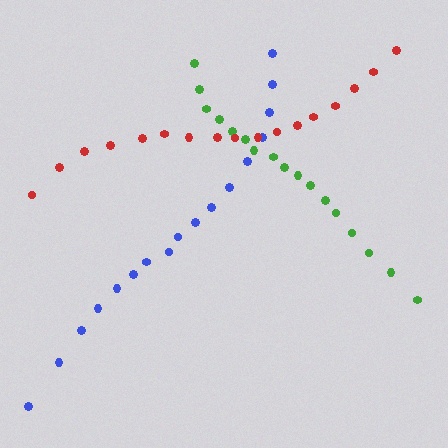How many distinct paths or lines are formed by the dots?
There are 3 distinct paths.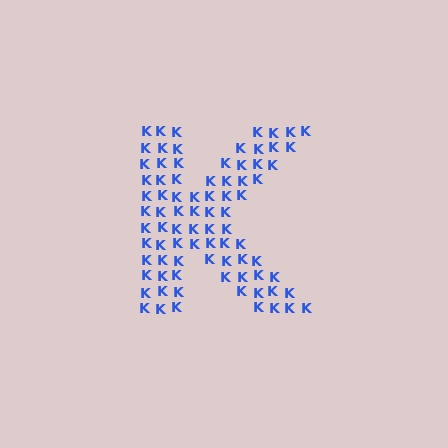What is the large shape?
The large shape is the letter K.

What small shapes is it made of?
It is made of small letter K's.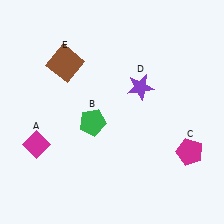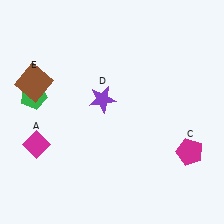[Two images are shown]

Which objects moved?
The objects that moved are: the green pentagon (B), the purple star (D), the brown square (E).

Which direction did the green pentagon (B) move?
The green pentagon (B) moved left.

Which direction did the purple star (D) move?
The purple star (D) moved left.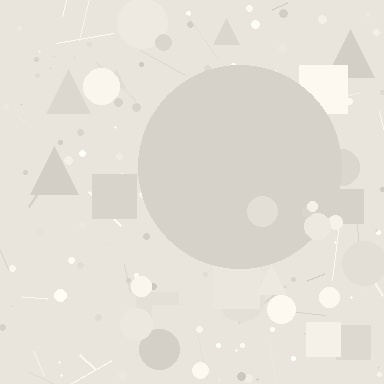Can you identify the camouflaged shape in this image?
The camouflaged shape is a circle.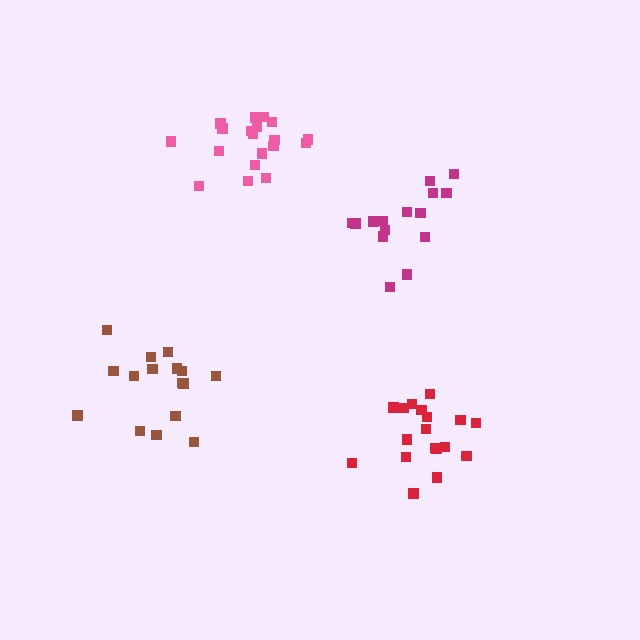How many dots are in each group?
Group 1: 18 dots, Group 2: 15 dots, Group 3: 19 dots, Group 4: 16 dots (68 total).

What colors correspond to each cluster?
The clusters are colored: red, magenta, pink, brown.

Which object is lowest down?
The red cluster is bottommost.